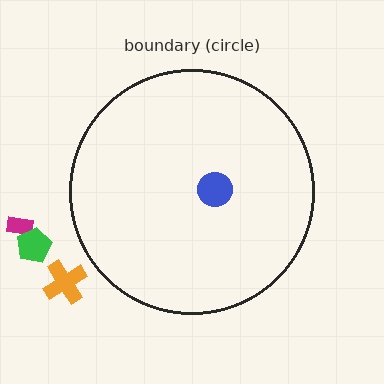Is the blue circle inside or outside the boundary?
Inside.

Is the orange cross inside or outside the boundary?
Outside.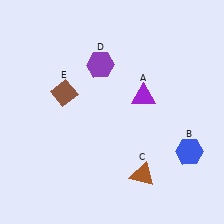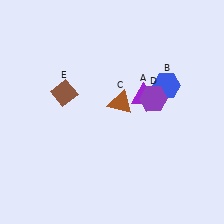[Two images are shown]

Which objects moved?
The objects that moved are: the blue hexagon (B), the brown triangle (C), the purple hexagon (D).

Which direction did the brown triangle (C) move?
The brown triangle (C) moved up.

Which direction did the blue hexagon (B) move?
The blue hexagon (B) moved up.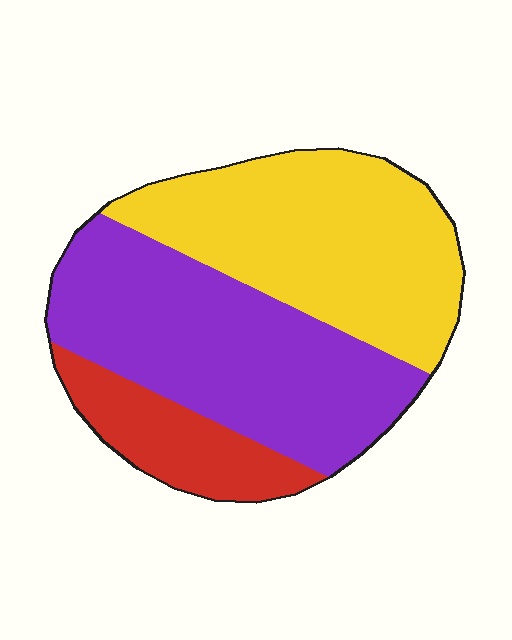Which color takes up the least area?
Red, at roughly 15%.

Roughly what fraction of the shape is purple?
Purple takes up about two fifths (2/5) of the shape.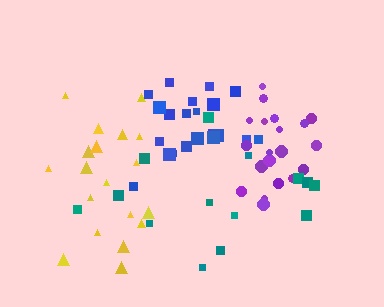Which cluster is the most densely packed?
Purple.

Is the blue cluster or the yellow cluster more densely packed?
Blue.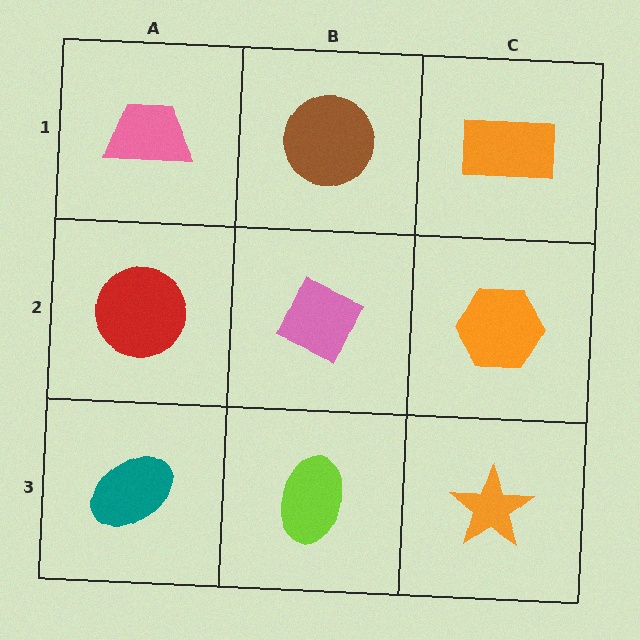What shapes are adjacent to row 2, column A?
A pink trapezoid (row 1, column A), a teal ellipse (row 3, column A), a pink diamond (row 2, column B).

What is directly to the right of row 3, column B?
An orange star.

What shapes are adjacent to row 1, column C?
An orange hexagon (row 2, column C), a brown circle (row 1, column B).